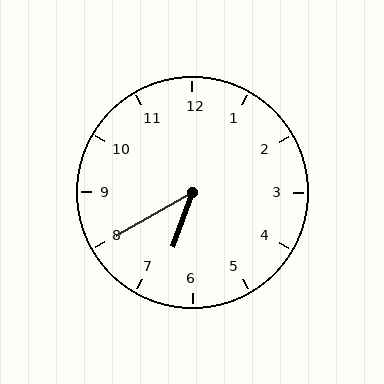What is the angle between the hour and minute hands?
Approximately 40 degrees.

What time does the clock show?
6:40.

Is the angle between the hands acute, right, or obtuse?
It is acute.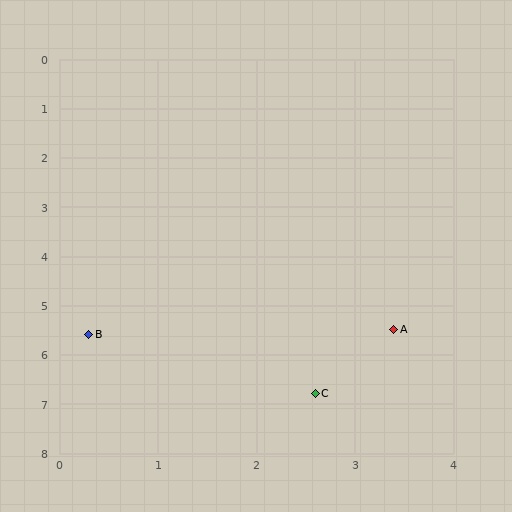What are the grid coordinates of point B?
Point B is at approximately (0.3, 5.6).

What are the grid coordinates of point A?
Point A is at approximately (3.4, 5.5).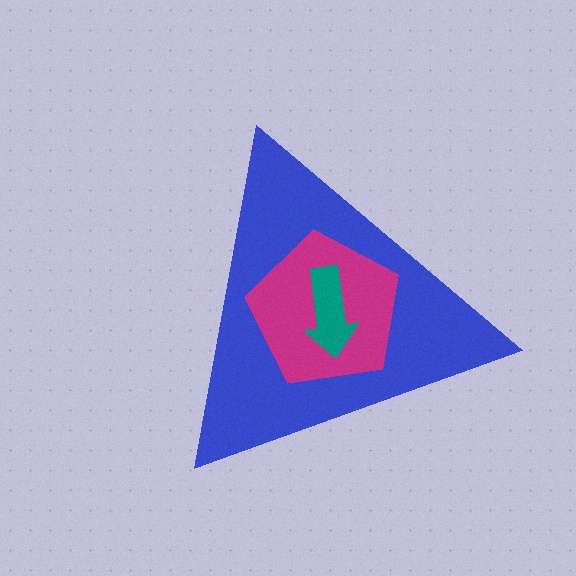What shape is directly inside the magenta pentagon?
The teal arrow.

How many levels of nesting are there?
3.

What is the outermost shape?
The blue triangle.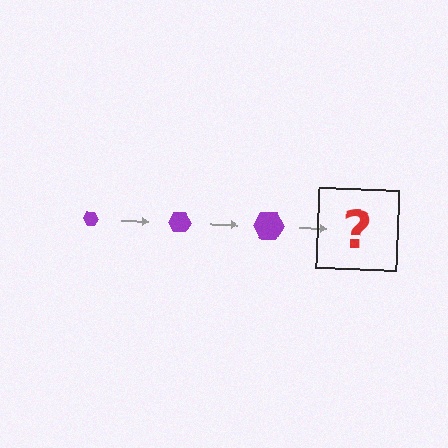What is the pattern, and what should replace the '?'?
The pattern is that the hexagon gets progressively larger each step. The '?' should be a purple hexagon, larger than the previous one.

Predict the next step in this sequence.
The next step is a purple hexagon, larger than the previous one.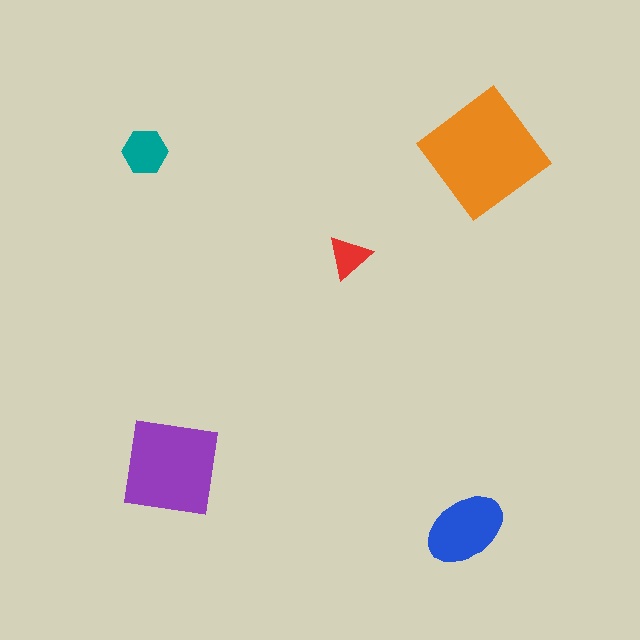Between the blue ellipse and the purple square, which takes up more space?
The purple square.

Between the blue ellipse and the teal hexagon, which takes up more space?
The blue ellipse.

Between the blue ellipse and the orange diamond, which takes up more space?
The orange diamond.